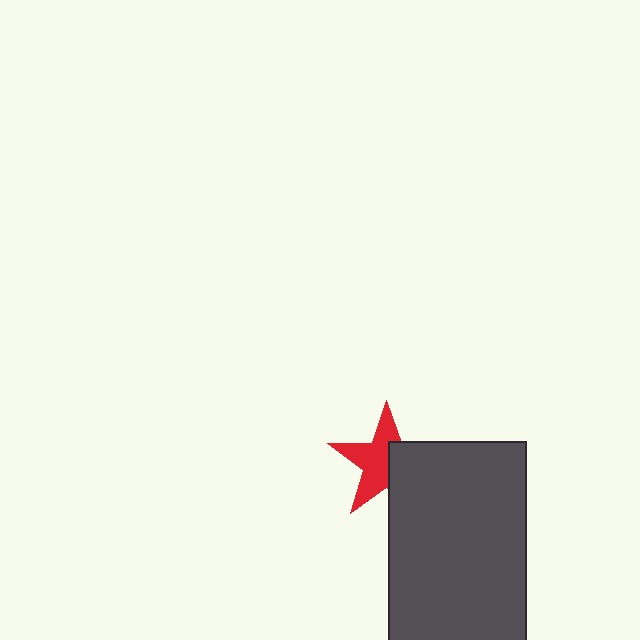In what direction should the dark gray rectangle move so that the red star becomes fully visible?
The dark gray rectangle should move toward the lower-right. That is the shortest direction to clear the overlap and leave the red star fully visible.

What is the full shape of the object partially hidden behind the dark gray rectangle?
The partially hidden object is a red star.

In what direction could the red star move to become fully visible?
The red star could move toward the upper-left. That would shift it out from behind the dark gray rectangle entirely.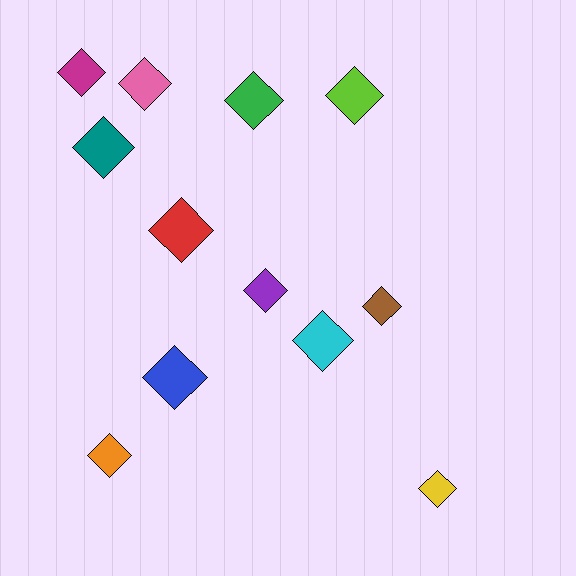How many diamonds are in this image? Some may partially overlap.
There are 12 diamonds.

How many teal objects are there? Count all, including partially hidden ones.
There is 1 teal object.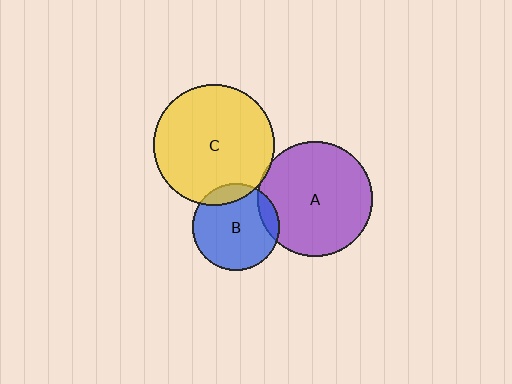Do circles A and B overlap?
Yes.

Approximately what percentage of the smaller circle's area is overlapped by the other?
Approximately 10%.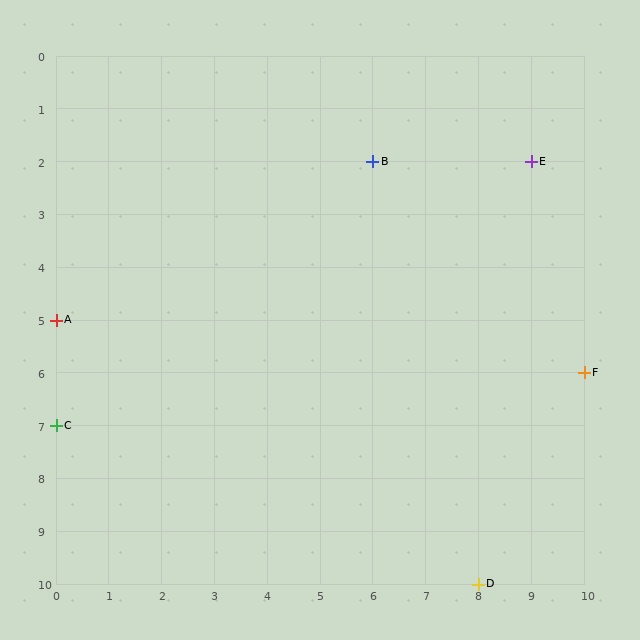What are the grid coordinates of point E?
Point E is at grid coordinates (9, 2).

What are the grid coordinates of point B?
Point B is at grid coordinates (6, 2).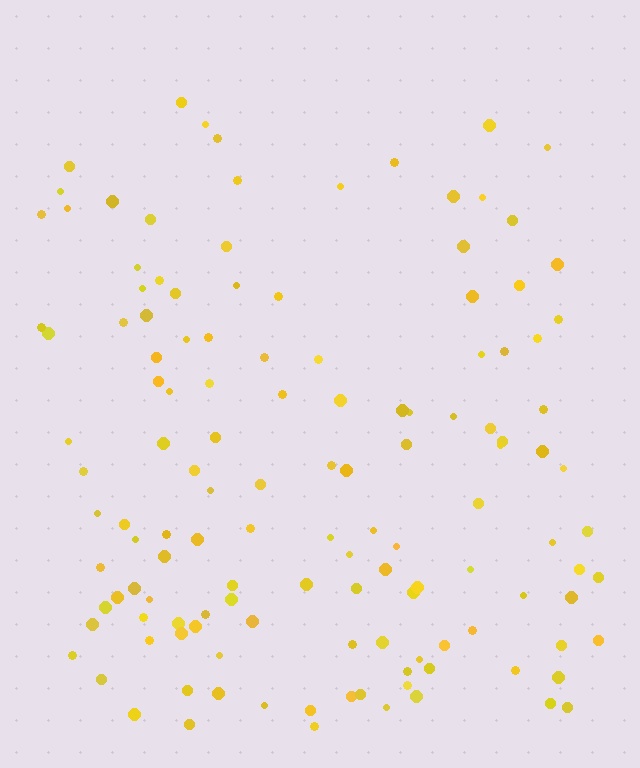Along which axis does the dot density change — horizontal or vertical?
Vertical.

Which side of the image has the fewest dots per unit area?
The top.